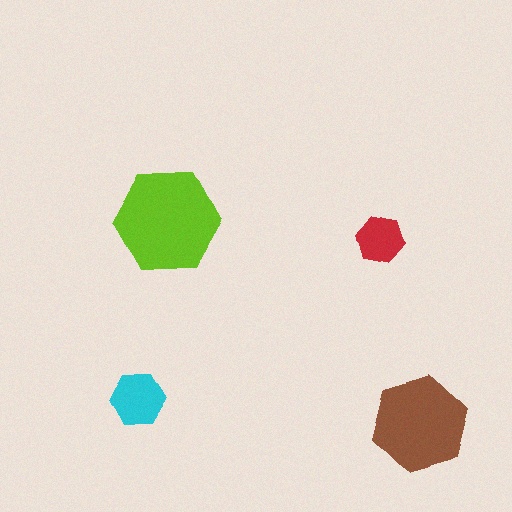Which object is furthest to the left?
The cyan hexagon is leftmost.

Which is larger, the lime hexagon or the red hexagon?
The lime one.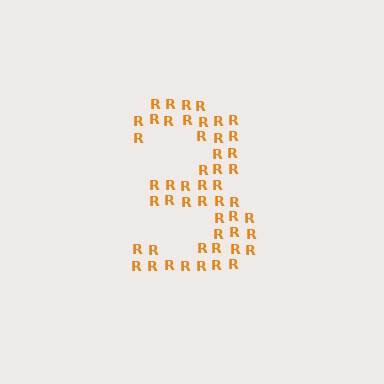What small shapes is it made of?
It is made of small letter R's.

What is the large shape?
The large shape is the digit 3.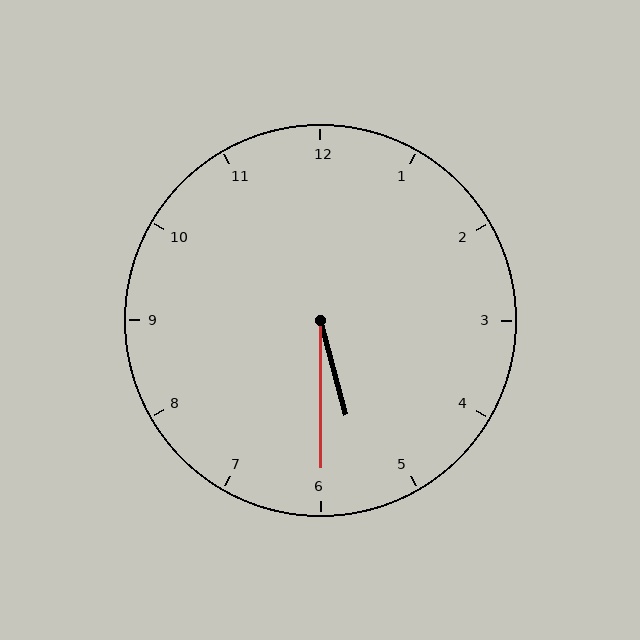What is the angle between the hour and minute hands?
Approximately 15 degrees.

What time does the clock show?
5:30.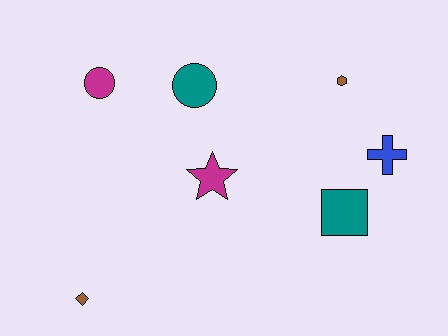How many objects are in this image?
There are 7 objects.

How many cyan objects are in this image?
There are no cyan objects.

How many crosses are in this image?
There is 1 cross.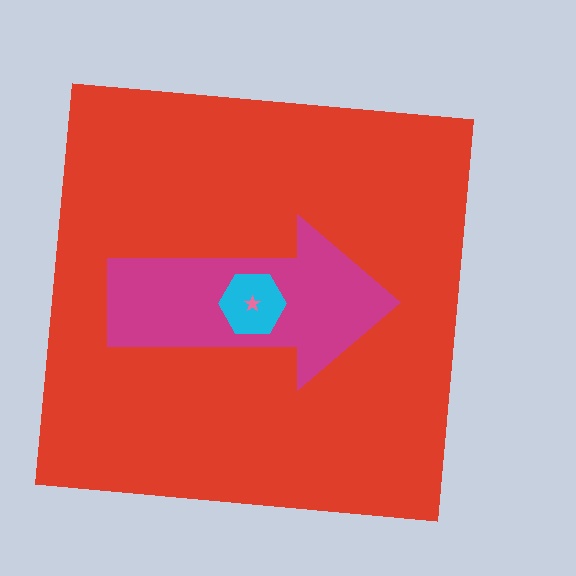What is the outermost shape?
The red square.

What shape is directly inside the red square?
The magenta arrow.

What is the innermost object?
The pink star.